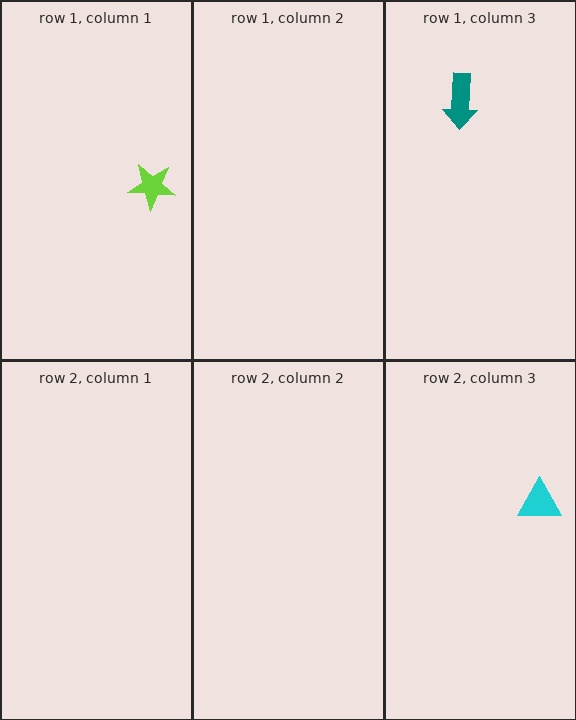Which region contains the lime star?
The row 1, column 1 region.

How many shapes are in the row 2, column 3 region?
1.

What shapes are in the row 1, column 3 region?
The teal arrow.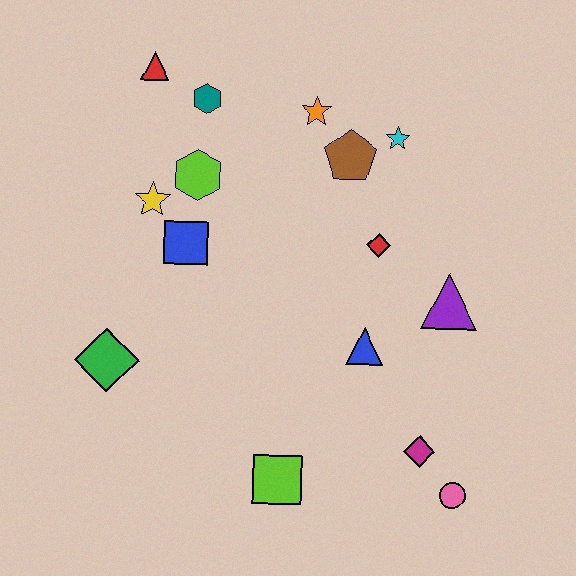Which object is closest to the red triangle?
The teal hexagon is closest to the red triangle.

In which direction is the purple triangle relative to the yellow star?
The purple triangle is to the right of the yellow star.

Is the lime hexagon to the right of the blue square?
Yes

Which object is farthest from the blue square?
The pink circle is farthest from the blue square.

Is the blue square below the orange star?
Yes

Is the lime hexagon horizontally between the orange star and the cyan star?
No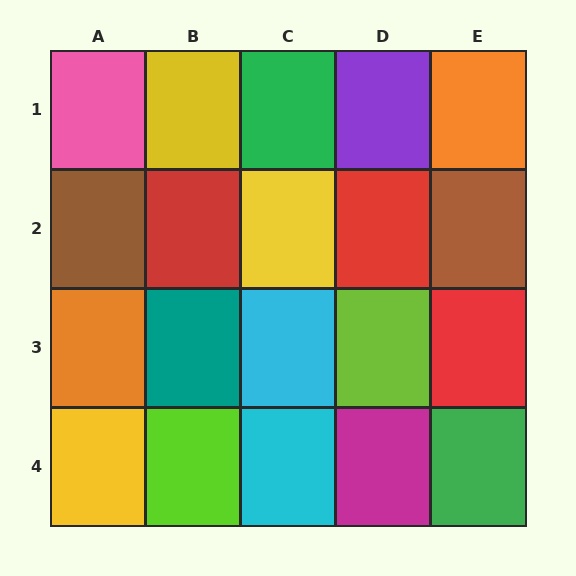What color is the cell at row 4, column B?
Lime.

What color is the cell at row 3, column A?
Orange.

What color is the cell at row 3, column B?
Teal.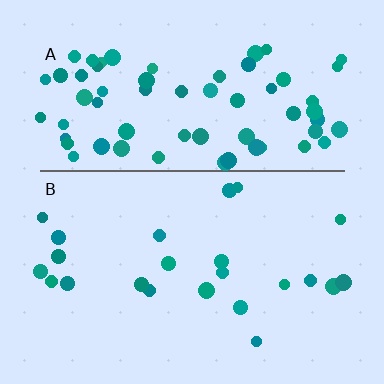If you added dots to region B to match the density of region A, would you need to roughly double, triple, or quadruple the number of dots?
Approximately triple.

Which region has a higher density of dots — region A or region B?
A (the top).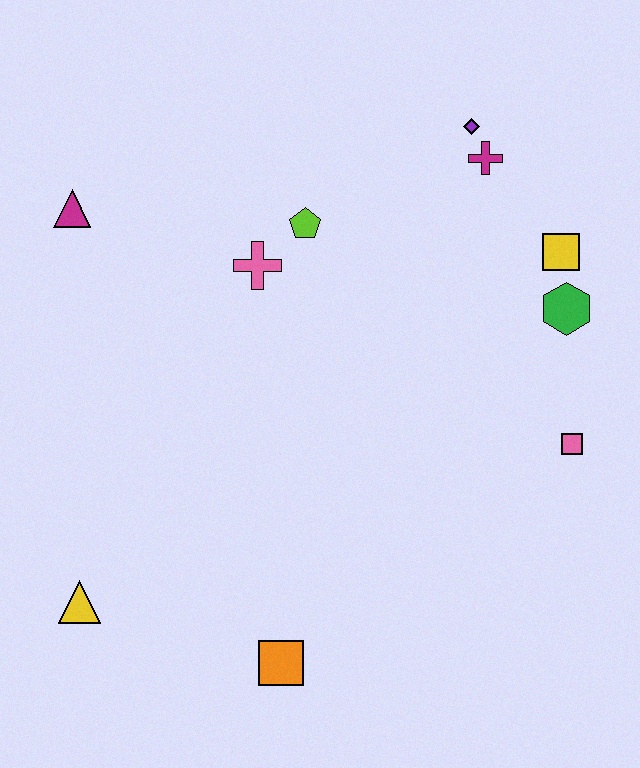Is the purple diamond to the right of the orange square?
Yes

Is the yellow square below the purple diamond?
Yes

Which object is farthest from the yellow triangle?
The purple diamond is farthest from the yellow triangle.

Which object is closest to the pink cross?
The lime pentagon is closest to the pink cross.